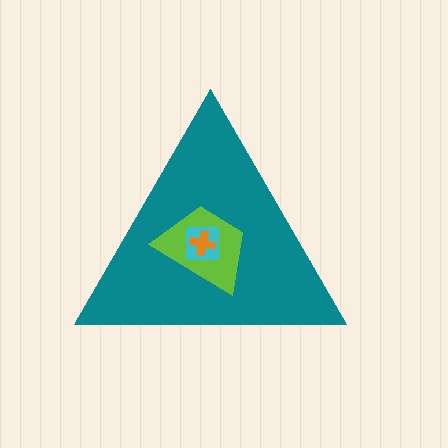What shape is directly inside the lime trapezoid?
The cyan square.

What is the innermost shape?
The orange cross.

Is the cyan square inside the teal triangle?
Yes.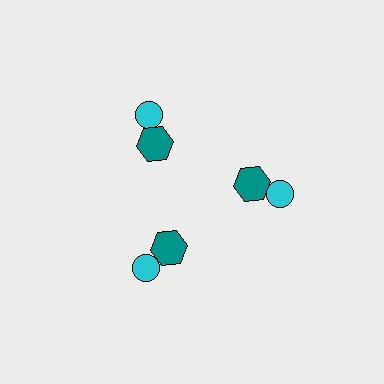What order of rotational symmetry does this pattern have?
This pattern has 3-fold rotational symmetry.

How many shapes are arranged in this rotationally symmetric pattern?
There are 6 shapes, arranged in 3 groups of 2.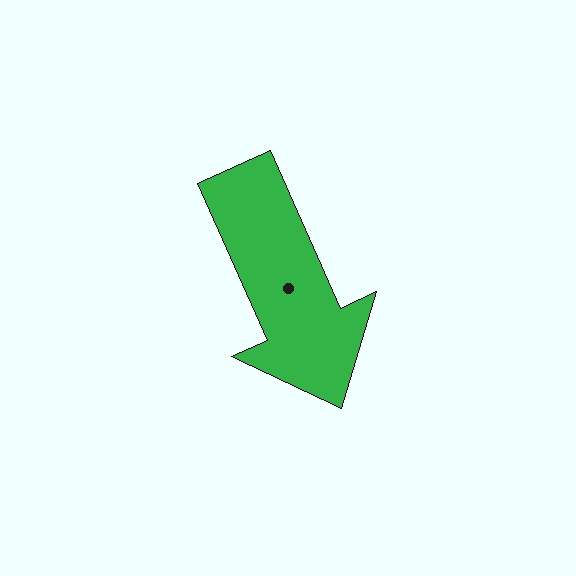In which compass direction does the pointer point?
Southeast.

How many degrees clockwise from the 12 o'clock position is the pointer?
Approximately 156 degrees.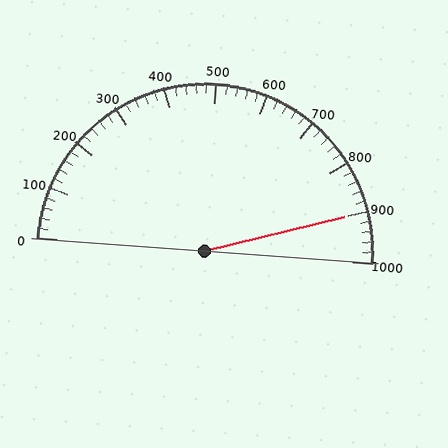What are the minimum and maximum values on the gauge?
The gauge ranges from 0 to 1000.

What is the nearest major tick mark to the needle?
The nearest major tick mark is 900.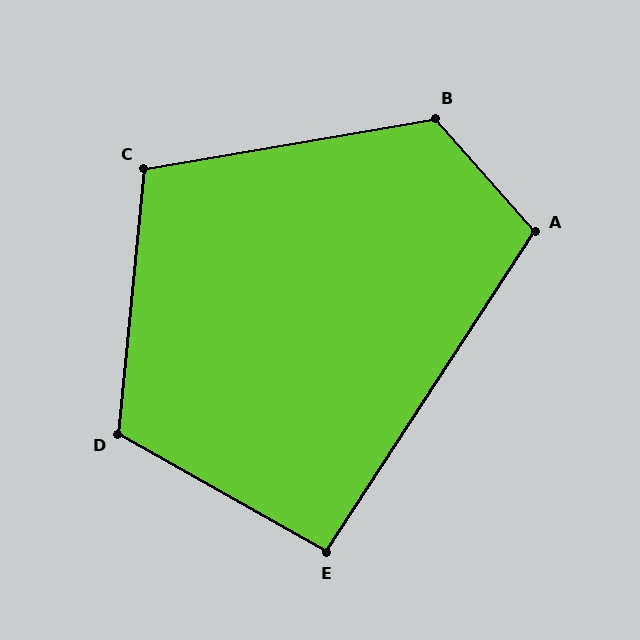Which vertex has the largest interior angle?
B, at approximately 121 degrees.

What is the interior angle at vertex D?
Approximately 114 degrees (obtuse).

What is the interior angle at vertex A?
Approximately 106 degrees (obtuse).